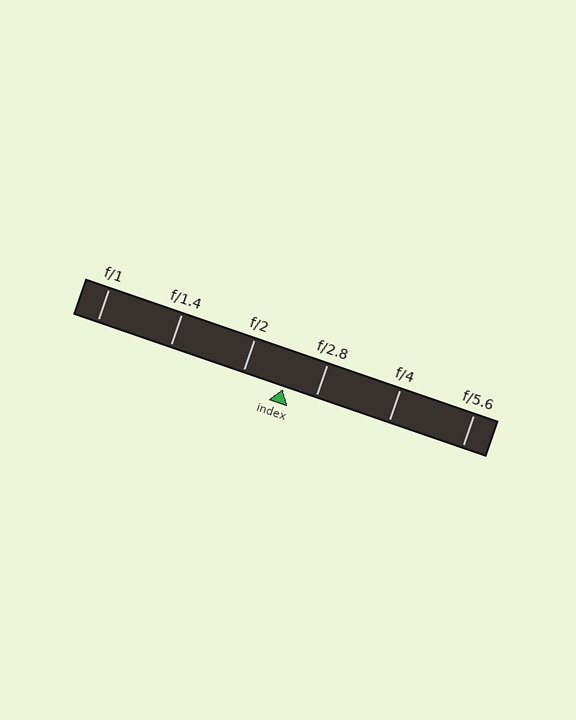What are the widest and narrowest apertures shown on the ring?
The widest aperture shown is f/1 and the narrowest is f/5.6.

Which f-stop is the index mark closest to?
The index mark is closest to f/2.8.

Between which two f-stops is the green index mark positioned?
The index mark is between f/2 and f/2.8.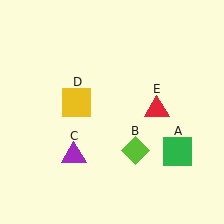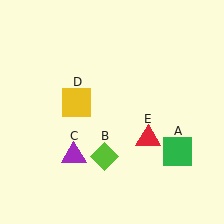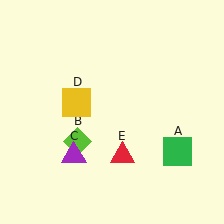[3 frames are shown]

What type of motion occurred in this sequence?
The lime diamond (object B), red triangle (object E) rotated clockwise around the center of the scene.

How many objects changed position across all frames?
2 objects changed position: lime diamond (object B), red triangle (object E).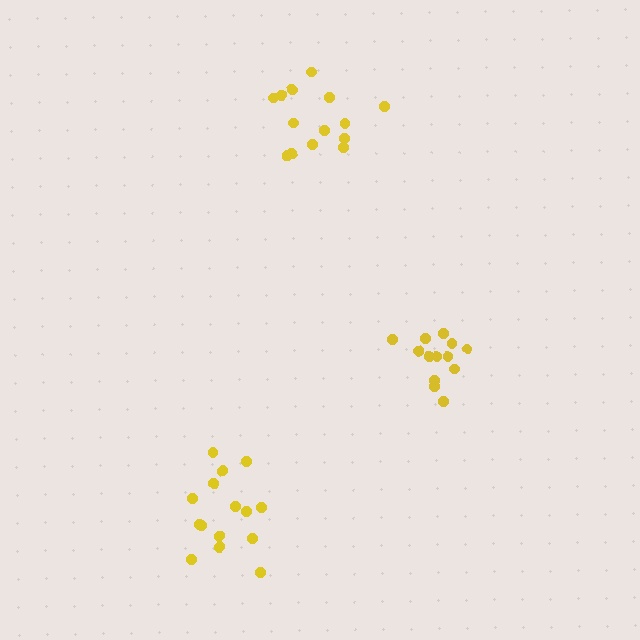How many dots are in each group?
Group 1: 15 dots, Group 2: 13 dots, Group 3: 14 dots (42 total).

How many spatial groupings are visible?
There are 3 spatial groupings.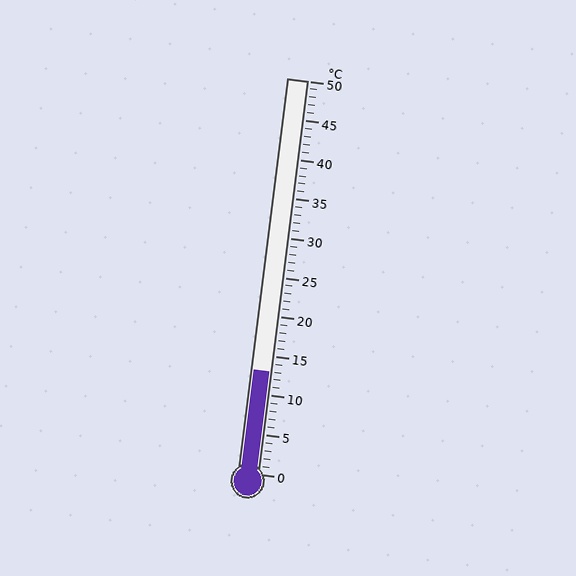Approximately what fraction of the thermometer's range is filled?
The thermometer is filled to approximately 25% of its range.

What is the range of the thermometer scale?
The thermometer scale ranges from 0°C to 50°C.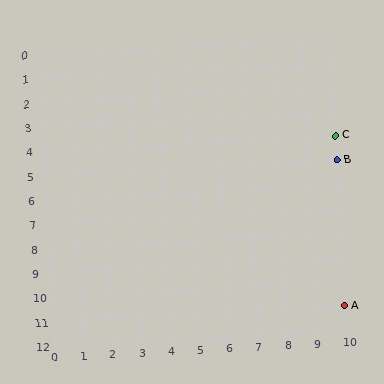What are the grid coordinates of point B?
Point B is at grid coordinates (10, 5).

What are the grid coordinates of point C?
Point C is at grid coordinates (10, 4).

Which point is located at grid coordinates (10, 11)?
Point A is at (10, 11).